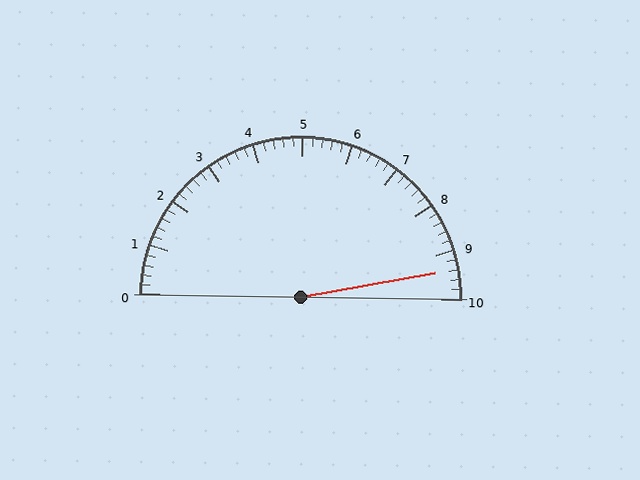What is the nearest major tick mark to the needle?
The nearest major tick mark is 9.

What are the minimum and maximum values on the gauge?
The gauge ranges from 0 to 10.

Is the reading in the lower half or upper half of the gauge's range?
The reading is in the upper half of the range (0 to 10).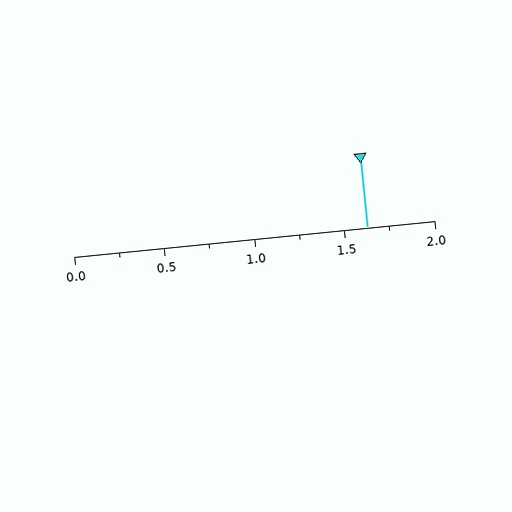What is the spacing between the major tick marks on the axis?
The major ticks are spaced 0.5 apart.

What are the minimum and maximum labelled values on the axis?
The axis runs from 0.0 to 2.0.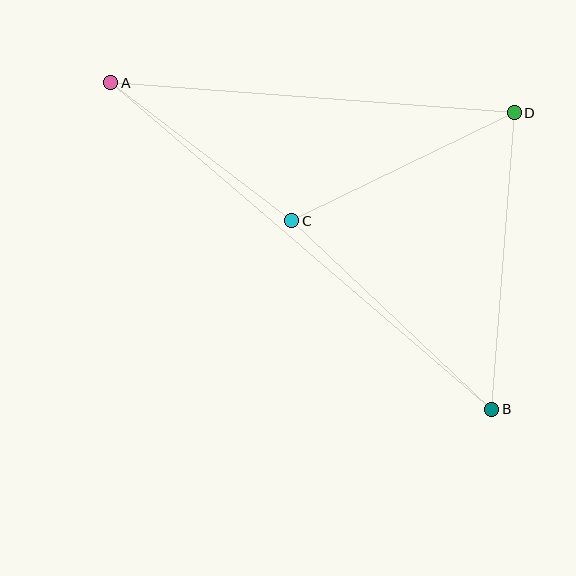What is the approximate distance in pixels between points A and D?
The distance between A and D is approximately 405 pixels.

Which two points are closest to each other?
Points A and C are closest to each other.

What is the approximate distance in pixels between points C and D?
The distance between C and D is approximately 247 pixels.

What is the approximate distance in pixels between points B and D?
The distance between B and D is approximately 297 pixels.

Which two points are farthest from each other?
Points A and B are farthest from each other.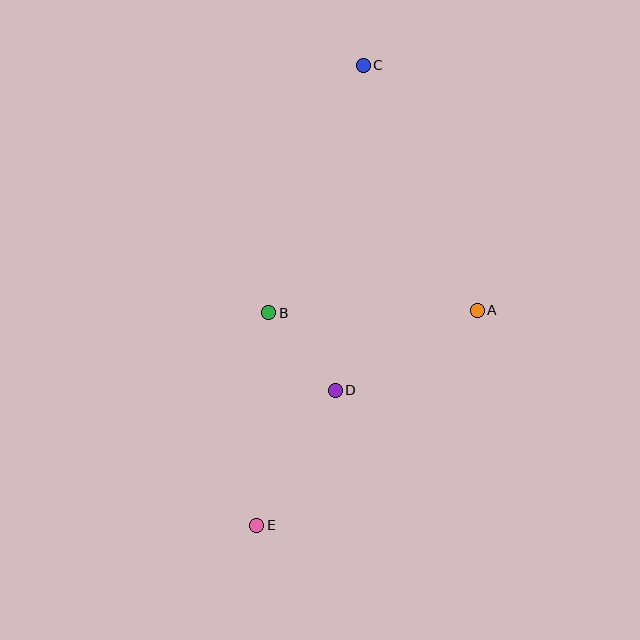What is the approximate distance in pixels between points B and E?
The distance between B and E is approximately 213 pixels.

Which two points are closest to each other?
Points B and D are closest to each other.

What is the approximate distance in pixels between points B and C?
The distance between B and C is approximately 265 pixels.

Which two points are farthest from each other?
Points C and E are farthest from each other.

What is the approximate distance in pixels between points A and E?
The distance between A and E is approximately 308 pixels.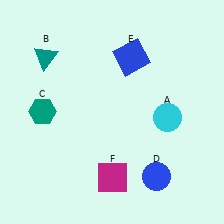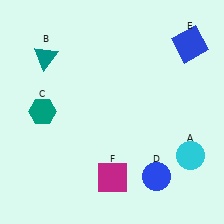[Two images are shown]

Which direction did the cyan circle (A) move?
The cyan circle (A) moved down.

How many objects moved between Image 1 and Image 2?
2 objects moved between the two images.